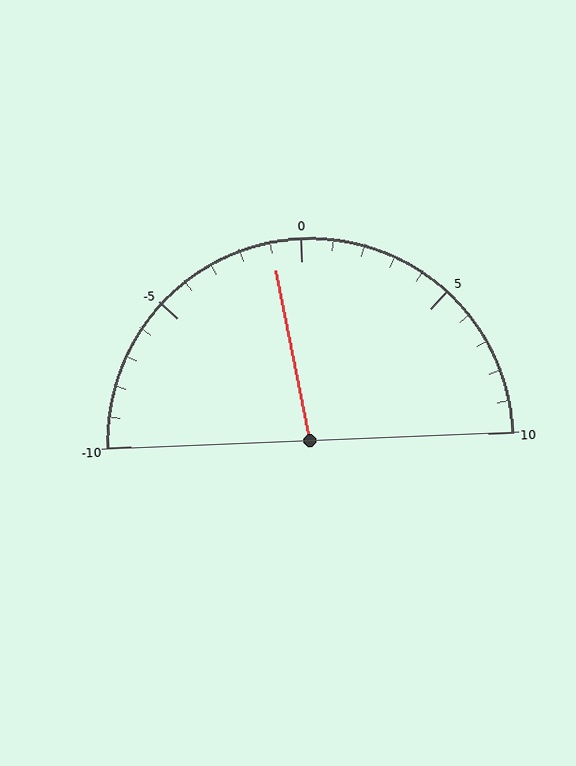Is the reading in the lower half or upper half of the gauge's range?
The reading is in the lower half of the range (-10 to 10).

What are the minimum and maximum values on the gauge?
The gauge ranges from -10 to 10.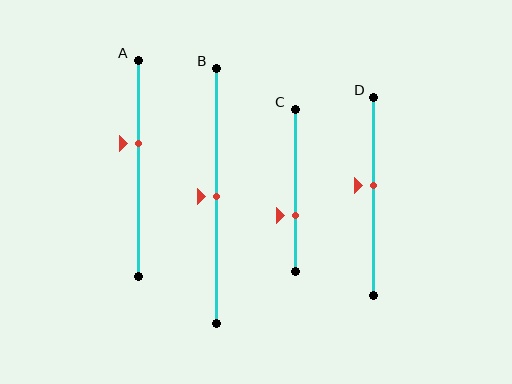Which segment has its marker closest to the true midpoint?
Segment B has its marker closest to the true midpoint.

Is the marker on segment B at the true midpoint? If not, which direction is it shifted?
Yes, the marker on segment B is at the true midpoint.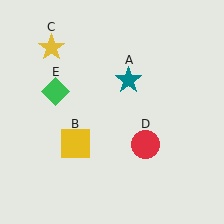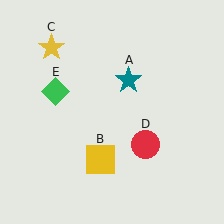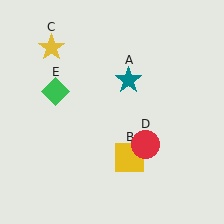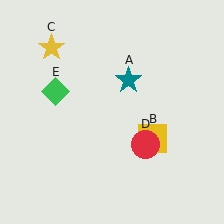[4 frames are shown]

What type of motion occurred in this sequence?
The yellow square (object B) rotated counterclockwise around the center of the scene.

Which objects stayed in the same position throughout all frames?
Teal star (object A) and yellow star (object C) and red circle (object D) and green diamond (object E) remained stationary.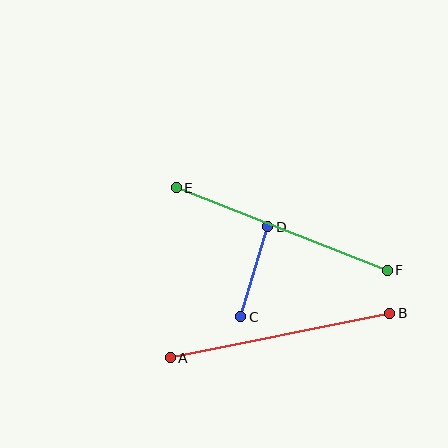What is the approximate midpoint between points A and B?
The midpoint is at approximately (280, 336) pixels.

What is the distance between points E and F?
The distance is approximately 227 pixels.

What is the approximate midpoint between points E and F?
The midpoint is at approximately (282, 229) pixels.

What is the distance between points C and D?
The distance is approximately 94 pixels.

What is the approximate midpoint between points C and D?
The midpoint is at approximately (254, 272) pixels.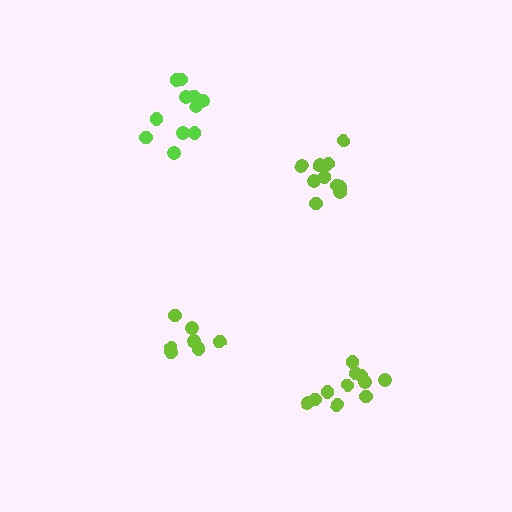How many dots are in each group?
Group 1: 11 dots, Group 2: 7 dots, Group 3: 11 dots, Group 4: 10 dots (39 total).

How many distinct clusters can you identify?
There are 4 distinct clusters.